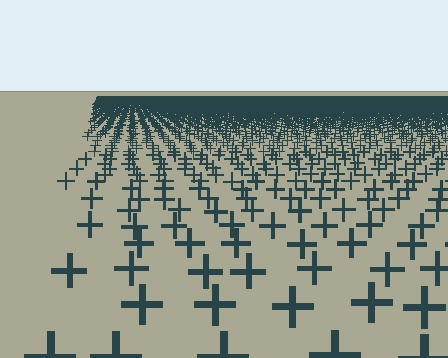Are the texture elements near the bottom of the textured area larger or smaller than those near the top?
Larger. Near the bottom, elements are closer to the viewer and appear at a bigger on-screen size.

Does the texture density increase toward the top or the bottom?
Density increases toward the top.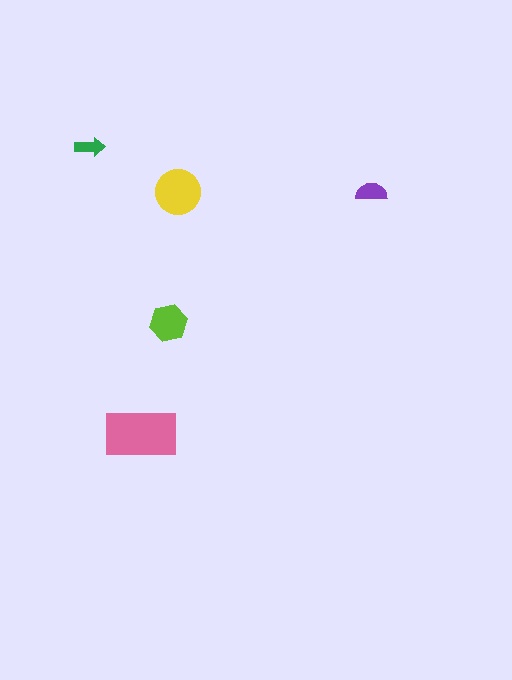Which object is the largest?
The pink rectangle.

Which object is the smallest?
The green arrow.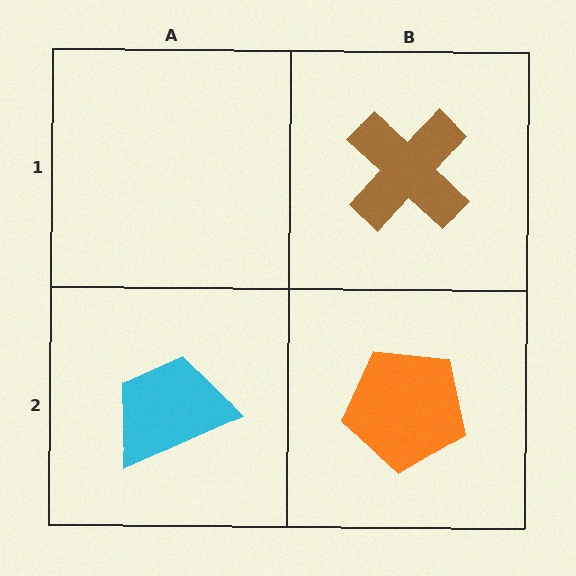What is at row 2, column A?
A cyan trapezoid.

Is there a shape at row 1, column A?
No, that cell is empty.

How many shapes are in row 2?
2 shapes.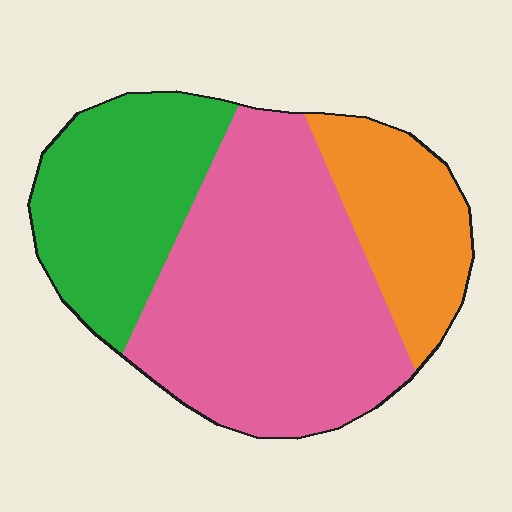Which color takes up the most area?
Pink, at roughly 50%.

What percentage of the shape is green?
Green takes up between a quarter and a half of the shape.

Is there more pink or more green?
Pink.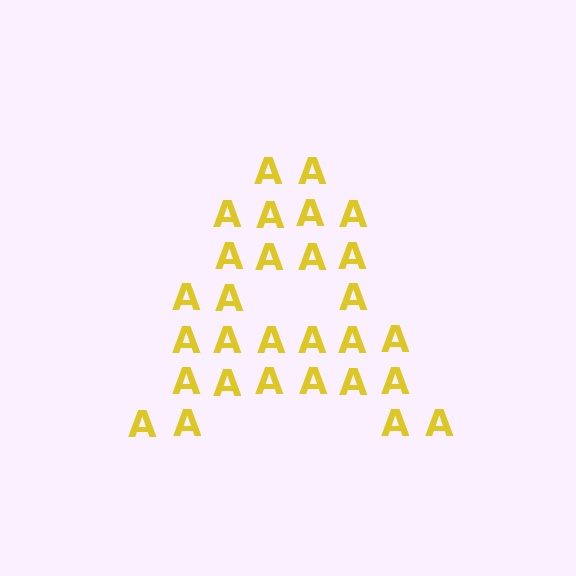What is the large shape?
The large shape is the letter A.